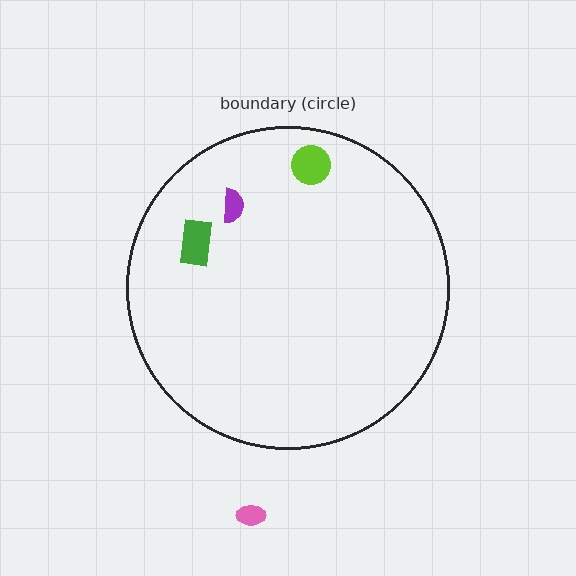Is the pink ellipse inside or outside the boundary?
Outside.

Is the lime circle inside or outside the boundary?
Inside.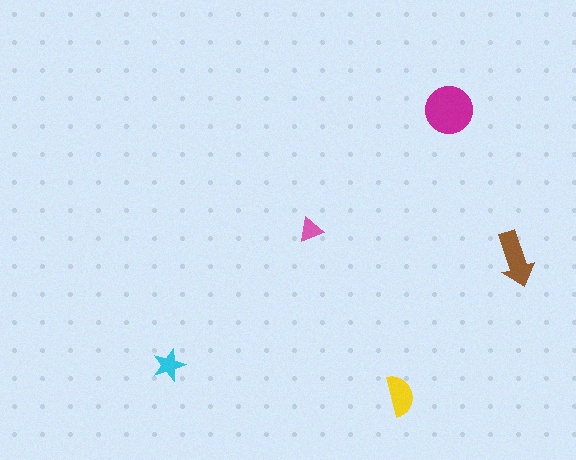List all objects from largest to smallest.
The magenta circle, the brown arrow, the yellow semicircle, the cyan star, the pink triangle.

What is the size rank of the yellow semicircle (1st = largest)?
3rd.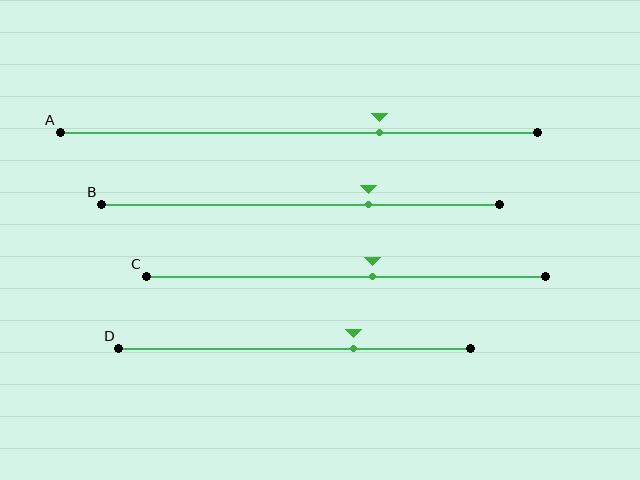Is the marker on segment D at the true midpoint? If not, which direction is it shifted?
No, the marker on segment D is shifted to the right by about 17% of the segment length.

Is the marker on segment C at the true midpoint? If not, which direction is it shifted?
No, the marker on segment C is shifted to the right by about 7% of the segment length.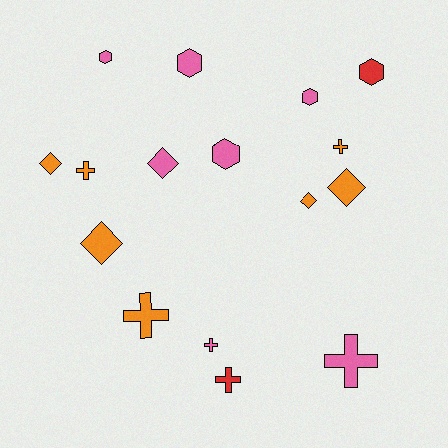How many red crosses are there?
There is 1 red cross.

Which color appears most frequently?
Pink, with 7 objects.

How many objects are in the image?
There are 16 objects.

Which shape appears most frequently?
Cross, with 6 objects.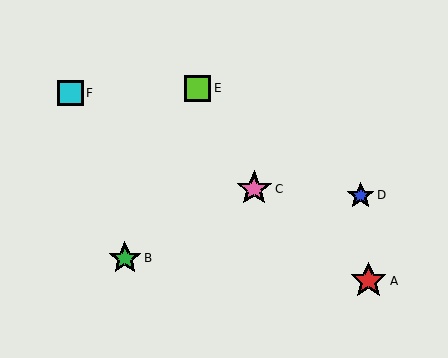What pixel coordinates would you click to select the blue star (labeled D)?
Click at (361, 195) to select the blue star D.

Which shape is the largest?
The red star (labeled A) is the largest.